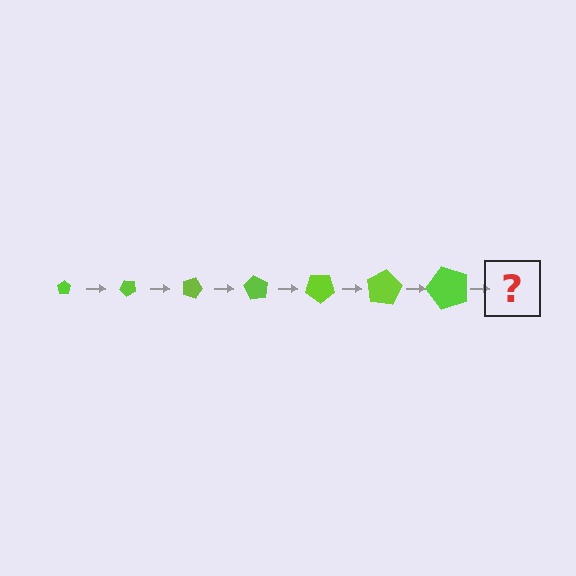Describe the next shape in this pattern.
It should be a pentagon, larger than the previous one and rotated 315 degrees from the start.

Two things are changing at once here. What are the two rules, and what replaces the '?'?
The two rules are that the pentagon grows larger each step and it rotates 45 degrees each step. The '?' should be a pentagon, larger than the previous one and rotated 315 degrees from the start.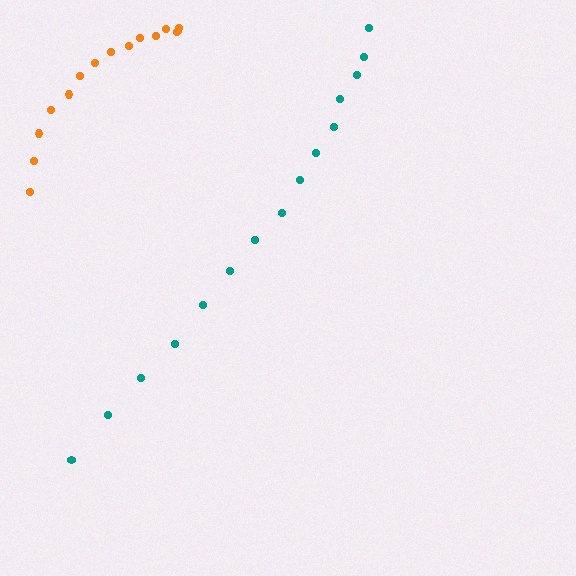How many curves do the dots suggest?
There are 2 distinct paths.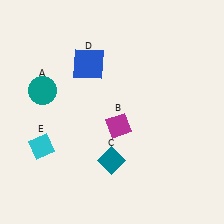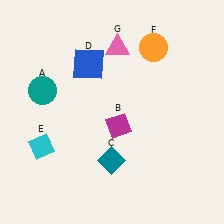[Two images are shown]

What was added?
An orange circle (F), a pink triangle (G) were added in Image 2.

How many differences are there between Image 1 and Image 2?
There are 2 differences between the two images.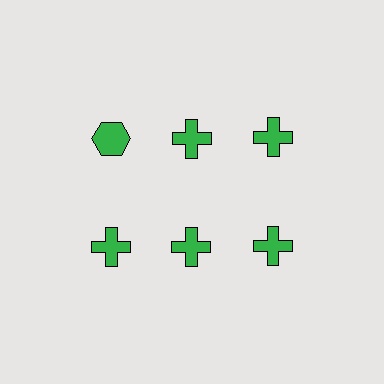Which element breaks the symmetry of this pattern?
The green hexagon in the top row, leftmost column breaks the symmetry. All other shapes are green crosses.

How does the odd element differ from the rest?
It has a different shape: hexagon instead of cross.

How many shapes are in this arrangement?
There are 6 shapes arranged in a grid pattern.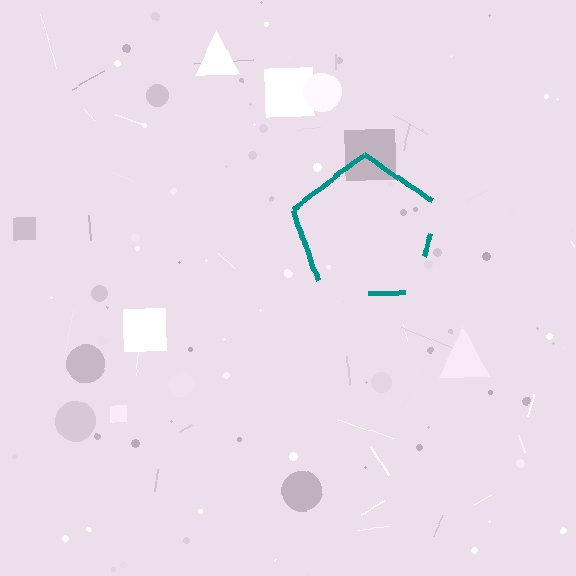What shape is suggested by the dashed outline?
The dashed outline suggests a pentagon.